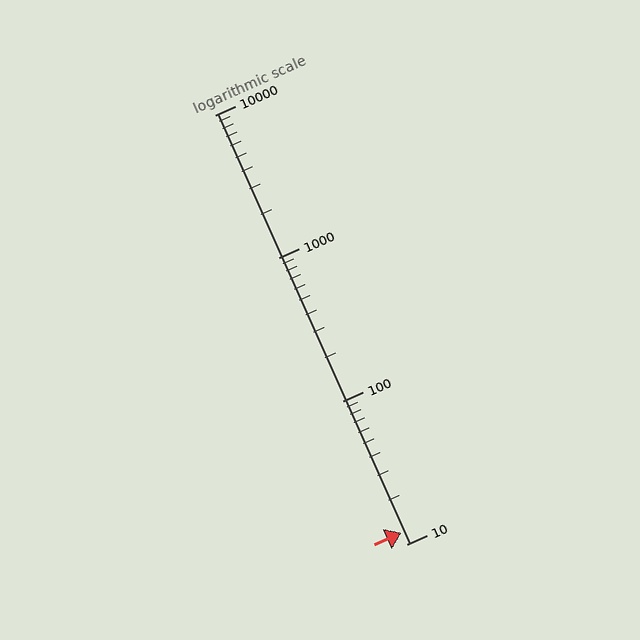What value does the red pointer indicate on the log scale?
The pointer indicates approximately 12.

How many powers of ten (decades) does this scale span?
The scale spans 3 decades, from 10 to 10000.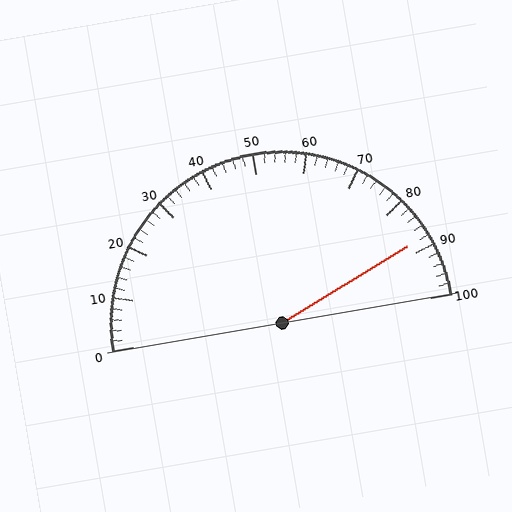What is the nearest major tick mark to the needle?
The nearest major tick mark is 90.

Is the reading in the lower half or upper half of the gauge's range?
The reading is in the upper half of the range (0 to 100).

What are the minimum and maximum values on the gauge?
The gauge ranges from 0 to 100.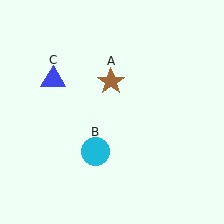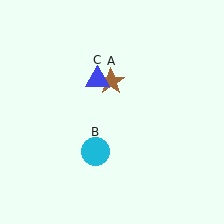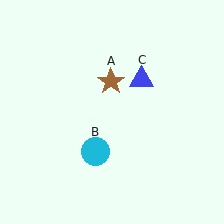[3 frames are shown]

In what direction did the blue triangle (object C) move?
The blue triangle (object C) moved right.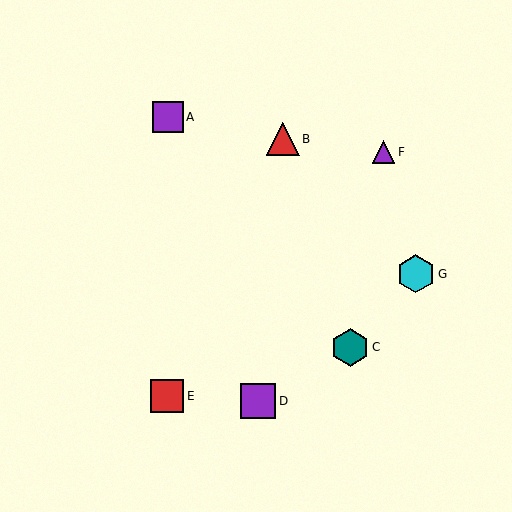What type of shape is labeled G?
Shape G is a cyan hexagon.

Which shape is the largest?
The cyan hexagon (labeled G) is the largest.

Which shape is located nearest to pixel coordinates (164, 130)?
The purple square (labeled A) at (168, 117) is nearest to that location.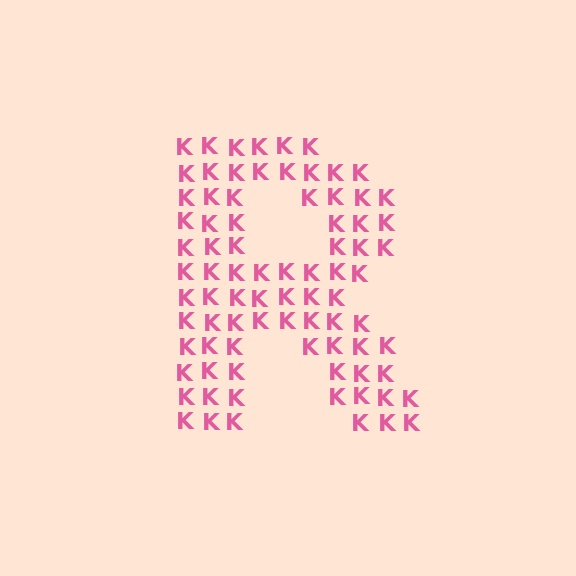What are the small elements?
The small elements are letter K's.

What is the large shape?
The large shape is the letter R.